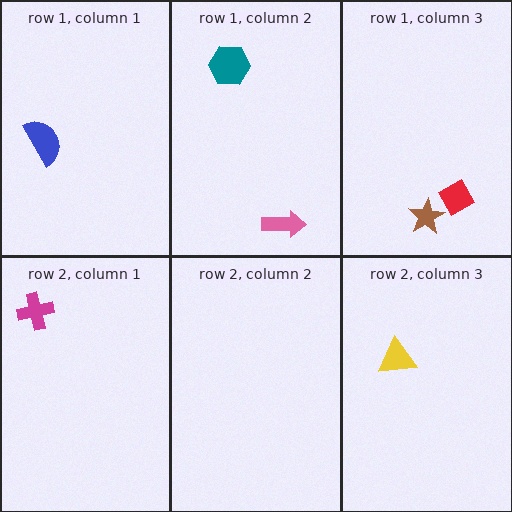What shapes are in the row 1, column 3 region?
The brown star, the red diamond.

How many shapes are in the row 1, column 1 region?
1.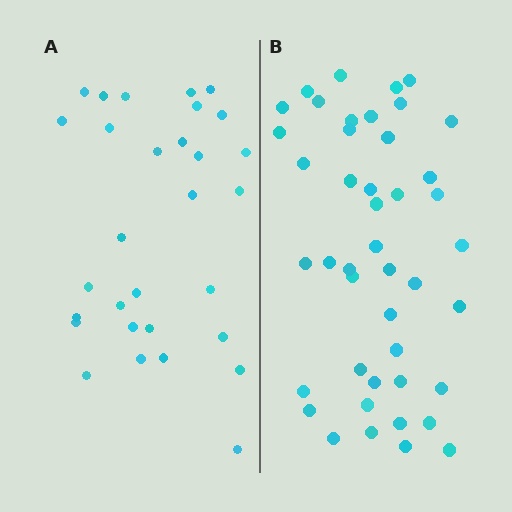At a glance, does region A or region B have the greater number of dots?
Region B (the right region) has more dots.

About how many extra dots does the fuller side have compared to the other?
Region B has approximately 15 more dots than region A.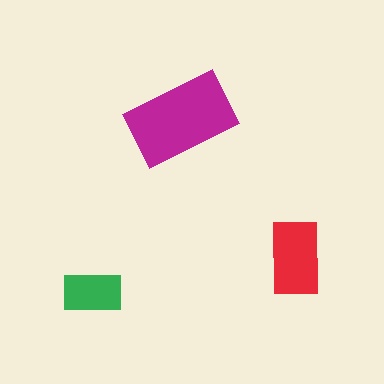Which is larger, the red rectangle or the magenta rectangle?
The magenta one.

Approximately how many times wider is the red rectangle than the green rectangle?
About 1.5 times wider.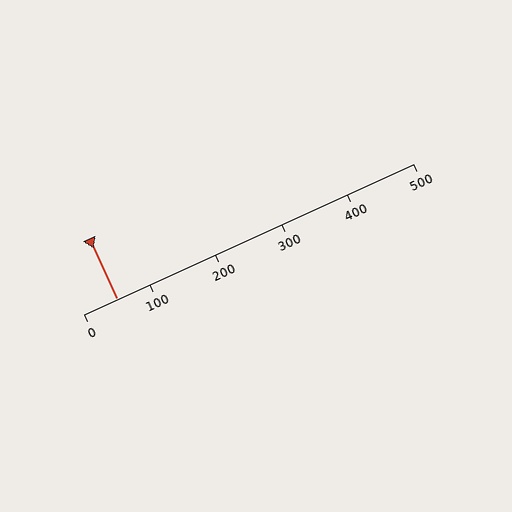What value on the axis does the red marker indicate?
The marker indicates approximately 50.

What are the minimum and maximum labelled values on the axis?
The axis runs from 0 to 500.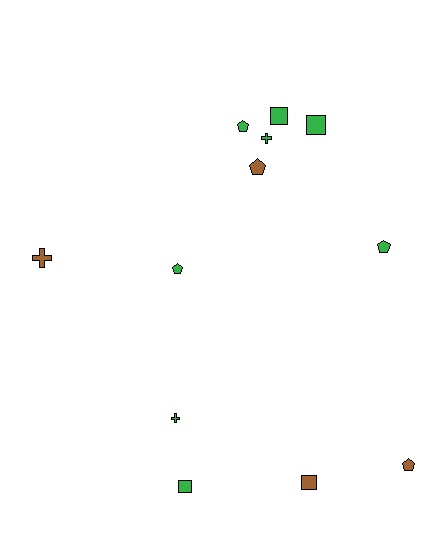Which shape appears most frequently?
Pentagon, with 5 objects.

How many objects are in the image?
There are 12 objects.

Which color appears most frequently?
Green, with 8 objects.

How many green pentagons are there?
There are 3 green pentagons.